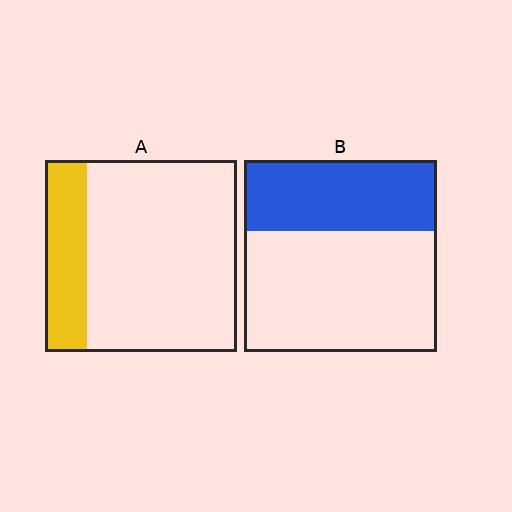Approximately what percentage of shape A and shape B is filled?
A is approximately 20% and B is approximately 35%.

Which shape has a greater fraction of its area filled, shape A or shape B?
Shape B.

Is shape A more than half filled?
No.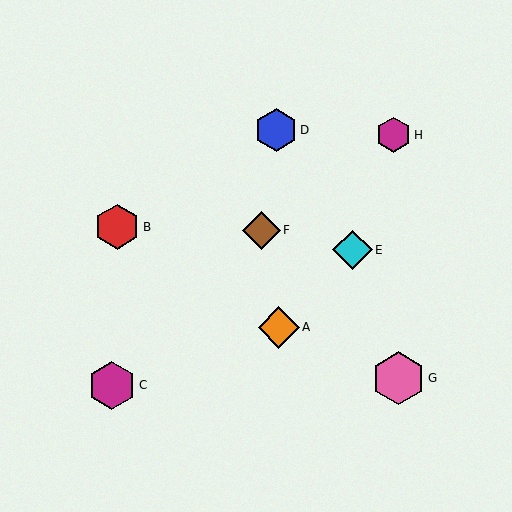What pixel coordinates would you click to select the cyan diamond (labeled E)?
Click at (352, 250) to select the cyan diamond E.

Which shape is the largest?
The pink hexagon (labeled G) is the largest.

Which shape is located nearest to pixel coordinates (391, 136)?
The magenta hexagon (labeled H) at (393, 135) is nearest to that location.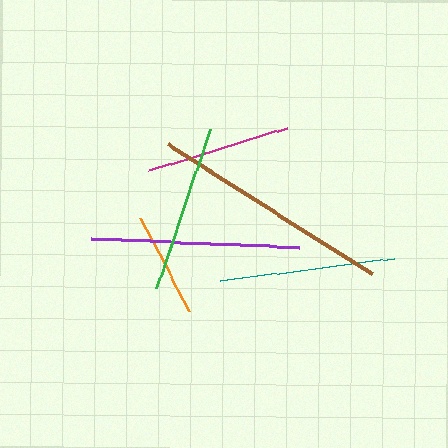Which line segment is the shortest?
The orange line is the shortest at approximately 104 pixels.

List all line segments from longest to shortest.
From longest to shortest: brown, purple, teal, green, magenta, orange.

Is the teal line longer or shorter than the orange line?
The teal line is longer than the orange line.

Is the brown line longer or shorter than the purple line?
The brown line is longer than the purple line.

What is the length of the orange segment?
The orange segment is approximately 104 pixels long.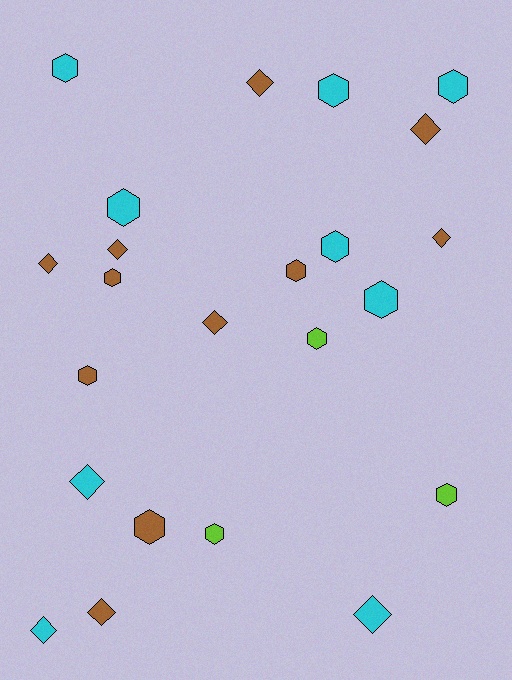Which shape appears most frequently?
Hexagon, with 13 objects.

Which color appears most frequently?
Brown, with 11 objects.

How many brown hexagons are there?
There are 4 brown hexagons.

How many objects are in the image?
There are 23 objects.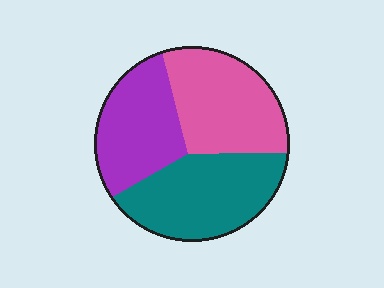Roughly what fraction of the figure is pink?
Pink takes up about one third (1/3) of the figure.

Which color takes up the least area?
Purple, at roughly 30%.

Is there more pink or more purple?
Pink.